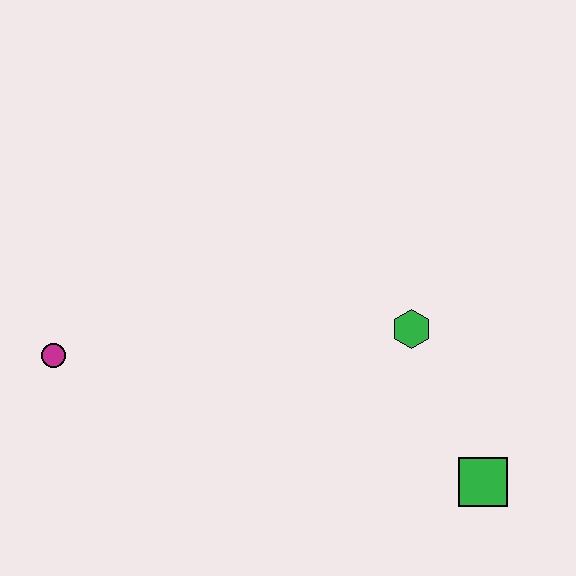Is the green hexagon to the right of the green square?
No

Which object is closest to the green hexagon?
The green square is closest to the green hexagon.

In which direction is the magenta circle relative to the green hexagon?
The magenta circle is to the left of the green hexagon.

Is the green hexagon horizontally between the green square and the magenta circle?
Yes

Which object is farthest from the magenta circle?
The green square is farthest from the magenta circle.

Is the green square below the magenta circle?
Yes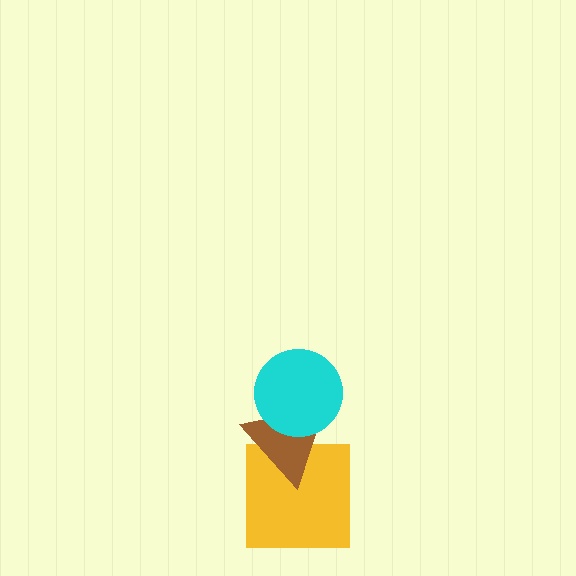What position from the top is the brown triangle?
The brown triangle is 2nd from the top.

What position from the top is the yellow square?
The yellow square is 3rd from the top.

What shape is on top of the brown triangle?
The cyan circle is on top of the brown triangle.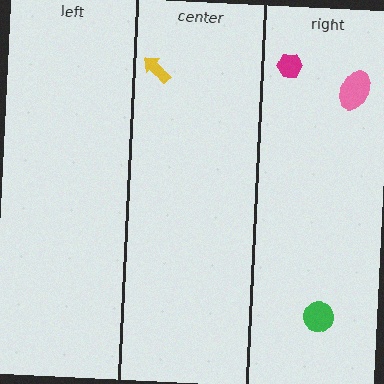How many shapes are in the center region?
1.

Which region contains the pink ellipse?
The right region.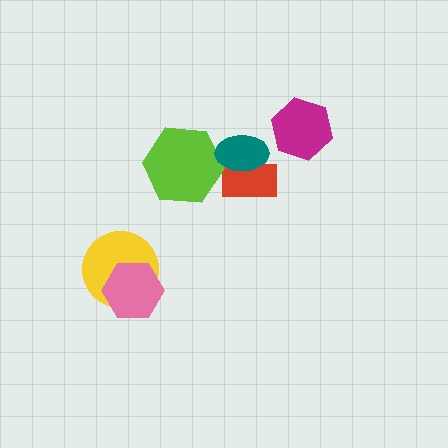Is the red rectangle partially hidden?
Yes, it is partially covered by another shape.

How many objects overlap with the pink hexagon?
1 object overlaps with the pink hexagon.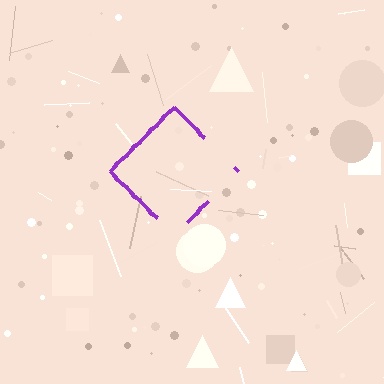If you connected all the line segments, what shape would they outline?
They would outline a diamond.